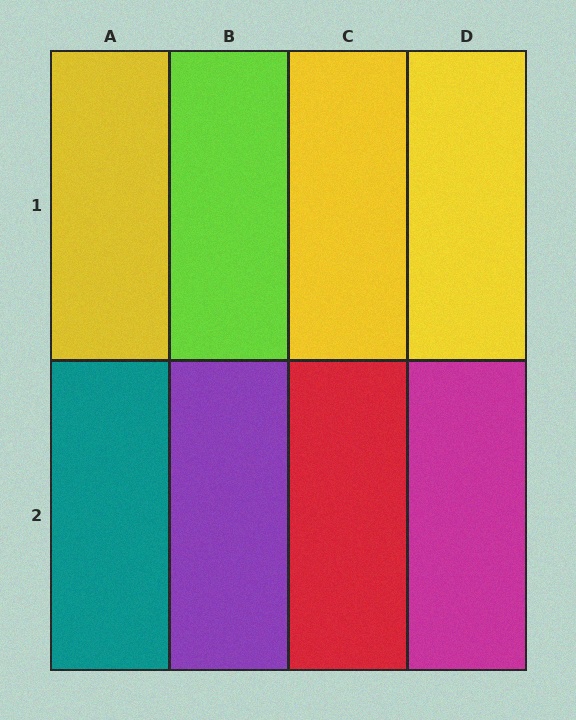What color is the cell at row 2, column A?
Teal.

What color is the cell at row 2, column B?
Purple.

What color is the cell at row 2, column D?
Magenta.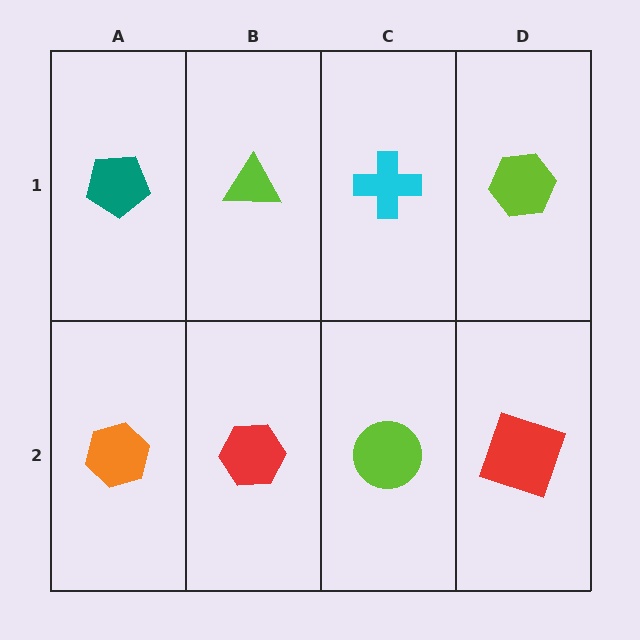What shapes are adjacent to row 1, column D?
A red square (row 2, column D), a cyan cross (row 1, column C).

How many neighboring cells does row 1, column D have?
2.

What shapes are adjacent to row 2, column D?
A lime hexagon (row 1, column D), a lime circle (row 2, column C).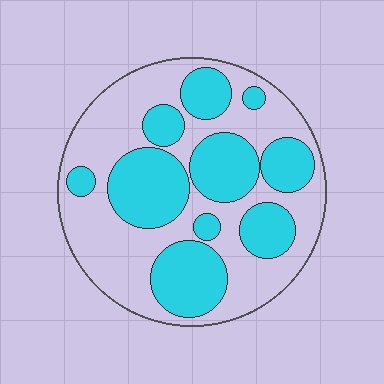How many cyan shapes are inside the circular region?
10.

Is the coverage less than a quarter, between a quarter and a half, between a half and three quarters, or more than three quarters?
Between a quarter and a half.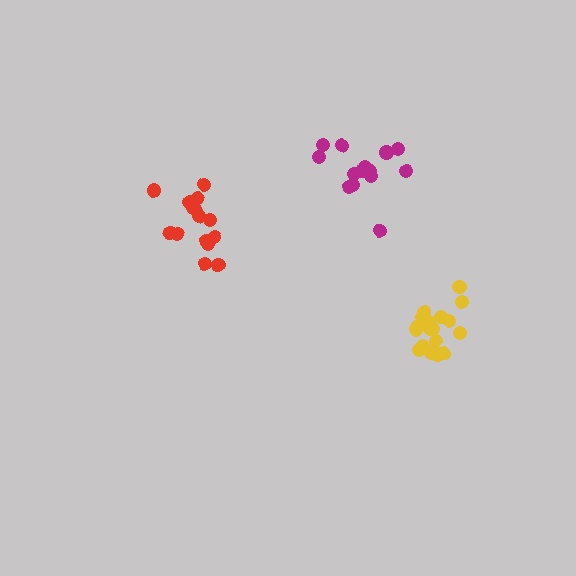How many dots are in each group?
Group 1: 15 dots, Group 2: 18 dots, Group 3: 16 dots (49 total).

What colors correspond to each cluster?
The clusters are colored: magenta, yellow, red.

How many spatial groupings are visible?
There are 3 spatial groupings.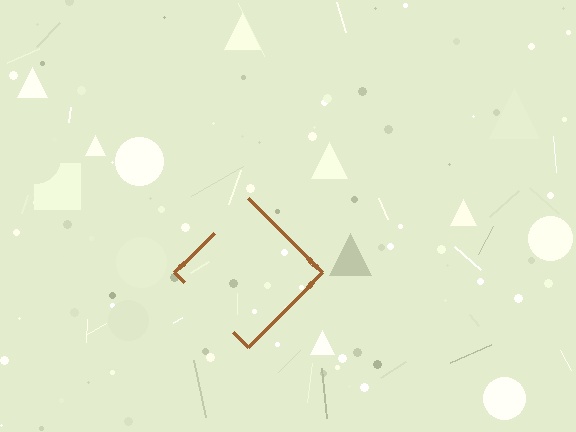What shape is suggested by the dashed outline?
The dashed outline suggests a diamond.